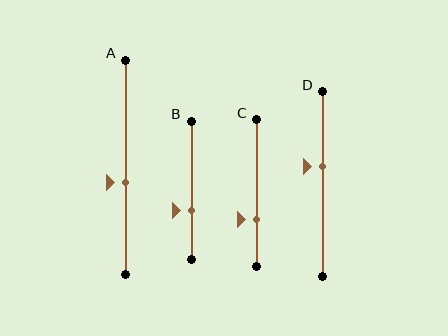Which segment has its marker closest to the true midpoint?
Segment A has its marker closest to the true midpoint.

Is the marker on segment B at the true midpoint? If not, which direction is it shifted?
No, the marker on segment B is shifted downward by about 14% of the segment length.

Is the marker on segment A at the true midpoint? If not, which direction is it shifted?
No, the marker on segment A is shifted downward by about 7% of the segment length.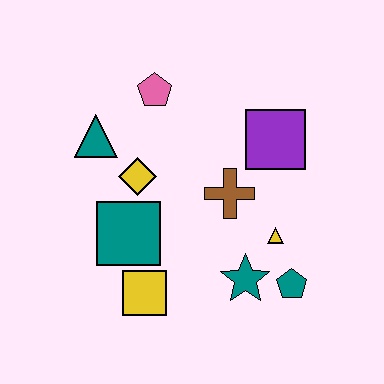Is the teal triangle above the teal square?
Yes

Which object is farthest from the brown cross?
The teal triangle is farthest from the brown cross.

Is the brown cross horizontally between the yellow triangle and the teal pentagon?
No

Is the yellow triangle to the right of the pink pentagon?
Yes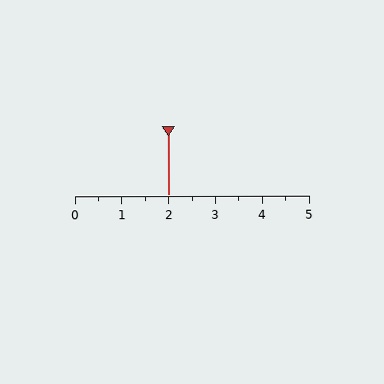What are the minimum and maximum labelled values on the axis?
The axis runs from 0 to 5.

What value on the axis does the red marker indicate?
The marker indicates approximately 2.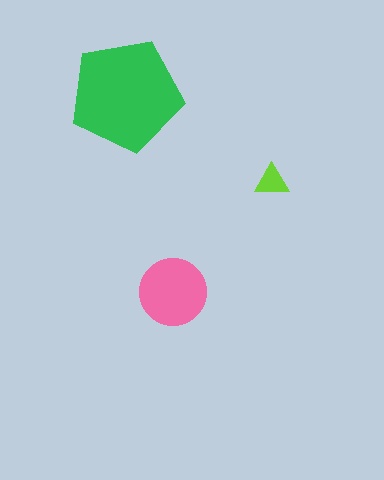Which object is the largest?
The green pentagon.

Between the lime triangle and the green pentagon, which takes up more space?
The green pentagon.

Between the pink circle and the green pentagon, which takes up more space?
The green pentagon.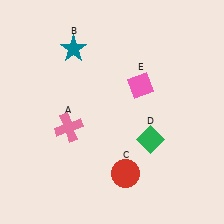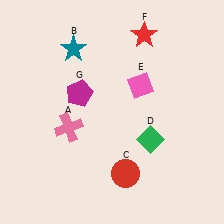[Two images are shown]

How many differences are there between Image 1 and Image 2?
There are 2 differences between the two images.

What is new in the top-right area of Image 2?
A red star (F) was added in the top-right area of Image 2.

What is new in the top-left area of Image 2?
A magenta pentagon (G) was added in the top-left area of Image 2.